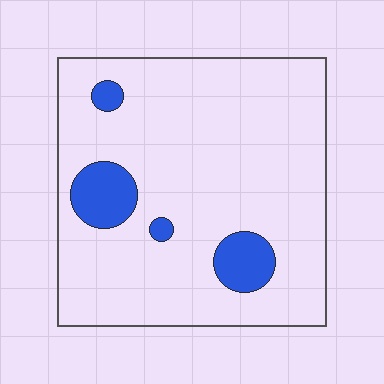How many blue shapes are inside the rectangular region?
4.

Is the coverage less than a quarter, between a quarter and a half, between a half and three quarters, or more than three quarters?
Less than a quarter.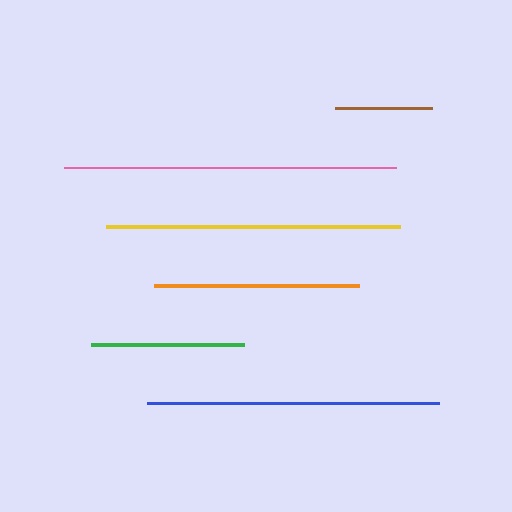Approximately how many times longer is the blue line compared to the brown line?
The blue line is approximately 3.0 times the length of the brown line.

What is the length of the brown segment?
The brown segment is approximately 97 pixels long.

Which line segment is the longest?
The pink line is the longest at approximately 332 pixels.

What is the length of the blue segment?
The blue segment is approximately 292 pixels long.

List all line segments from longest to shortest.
From longest to shortest: pink, yellow, blue, orange, green, brown.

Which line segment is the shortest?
The brown line is the shortest at approximately 97 pixels.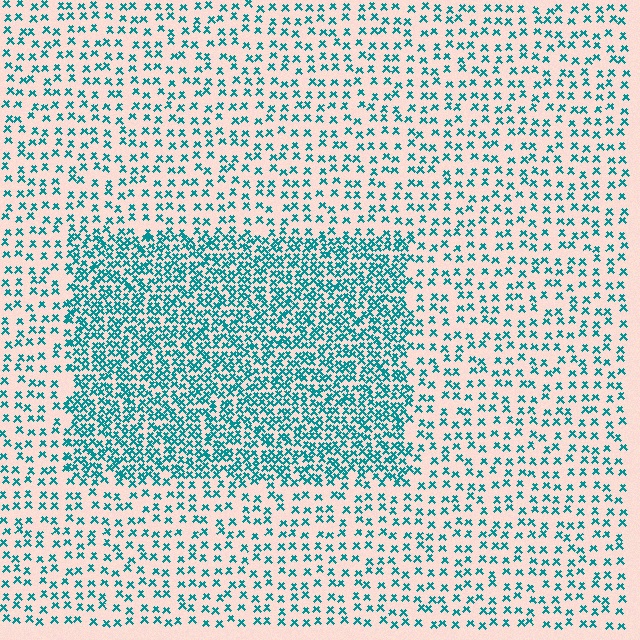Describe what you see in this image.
The image contains small teal elements arranged at two different densities. A rectangle-shaped region is visible where the elements are more densely packed than the surrounding area.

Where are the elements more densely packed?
The elements are more densely packed inside the rectangle boundary.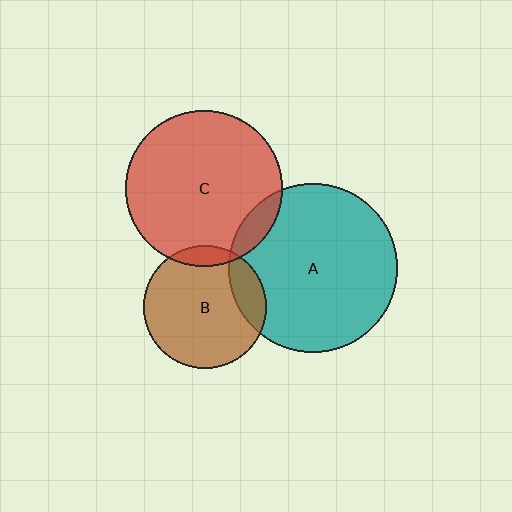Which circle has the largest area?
Circle A (teal).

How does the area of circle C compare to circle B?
Approximately 1.6 times.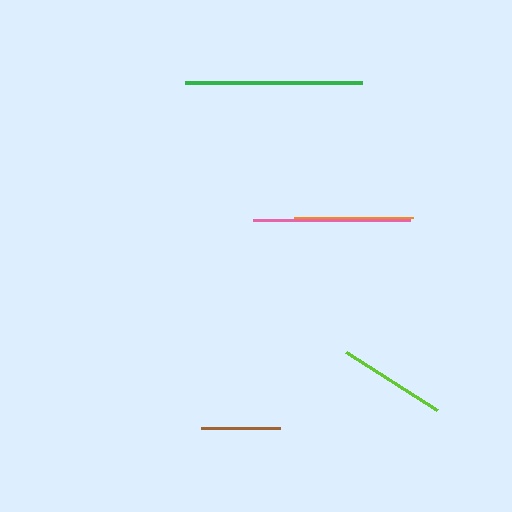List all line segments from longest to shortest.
From longest to shortest: green, pink, orange, lime, brown.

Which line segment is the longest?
The green line is the longest at approximately 177 pixels.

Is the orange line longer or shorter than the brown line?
The orange line is longer than the brown line.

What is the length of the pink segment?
The pink segment is approximately 156 pixels long.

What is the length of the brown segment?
The brown segment is approximately 79 pixels long.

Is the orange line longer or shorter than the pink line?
The pink line is longer than the orange line.